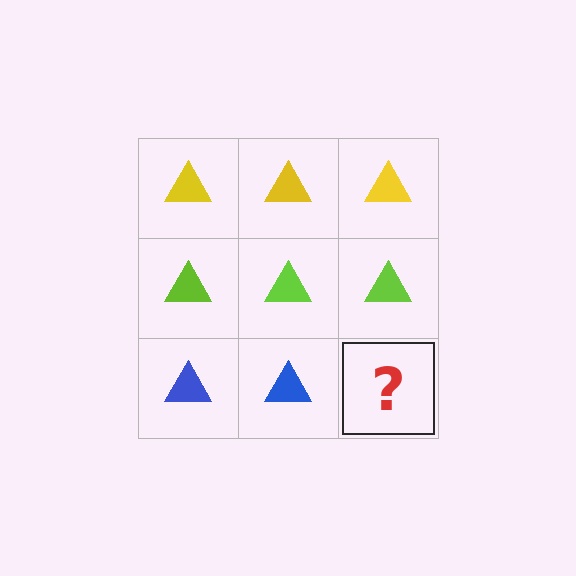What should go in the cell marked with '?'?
The missing cell should contain a blue triangle.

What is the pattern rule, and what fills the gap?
The rule is that each row has a consistent color. The gap should be filled with a blue triangle.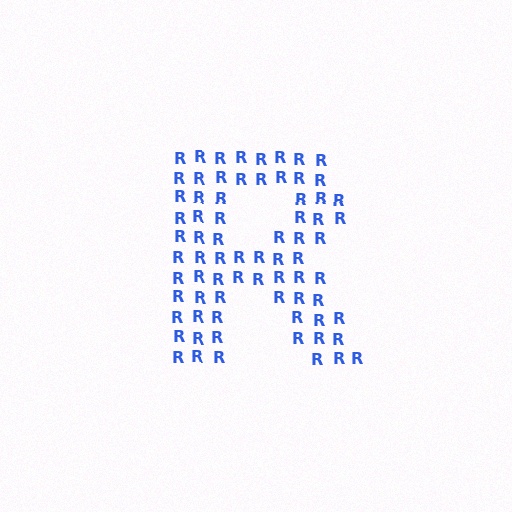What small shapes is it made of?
It is made of small letter R's.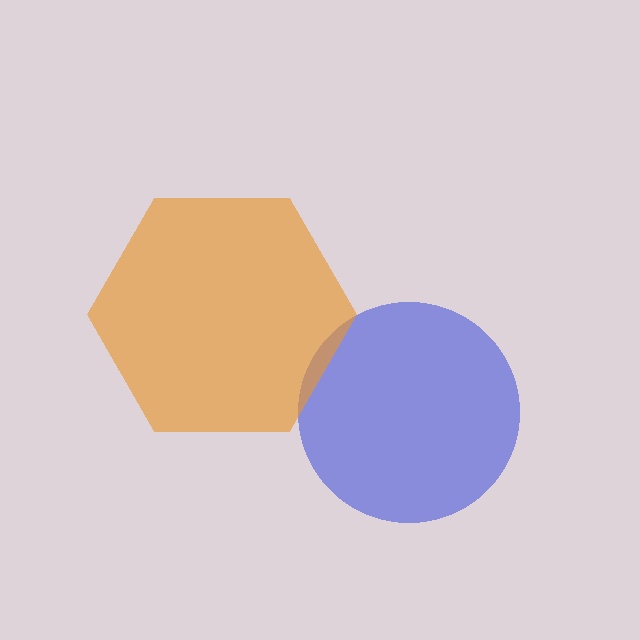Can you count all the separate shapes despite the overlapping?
Yes, there are 2 separate shapes.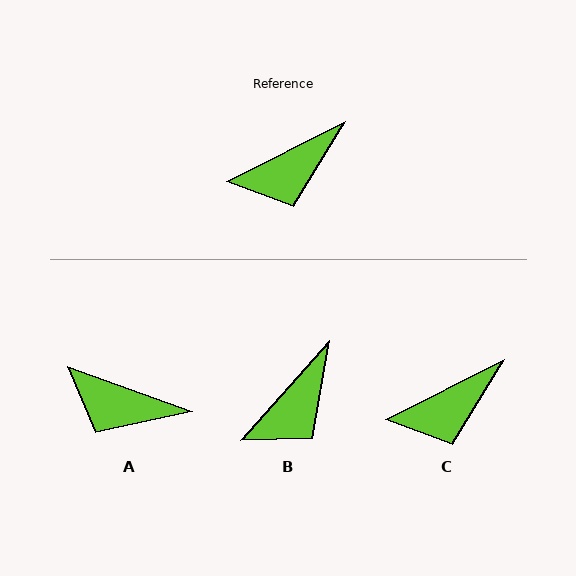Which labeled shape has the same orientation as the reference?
C.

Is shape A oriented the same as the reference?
No, it is off by about 46 degrees.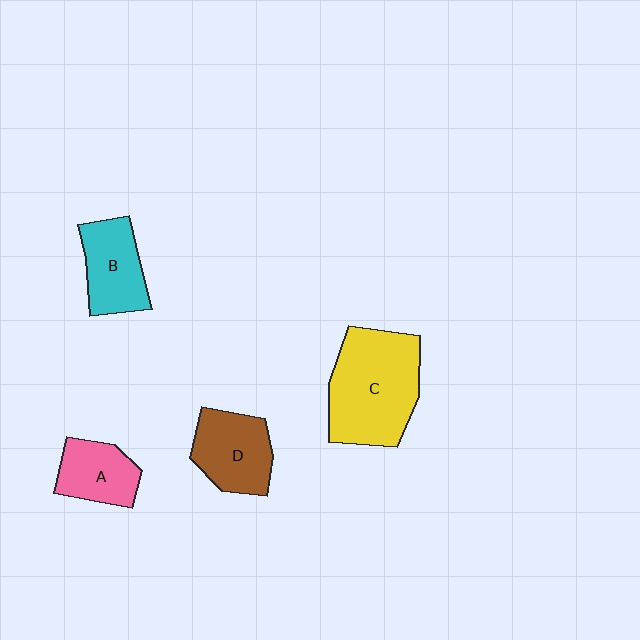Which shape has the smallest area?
Shape A (pink).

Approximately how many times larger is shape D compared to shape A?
Approximately 1.3 times.